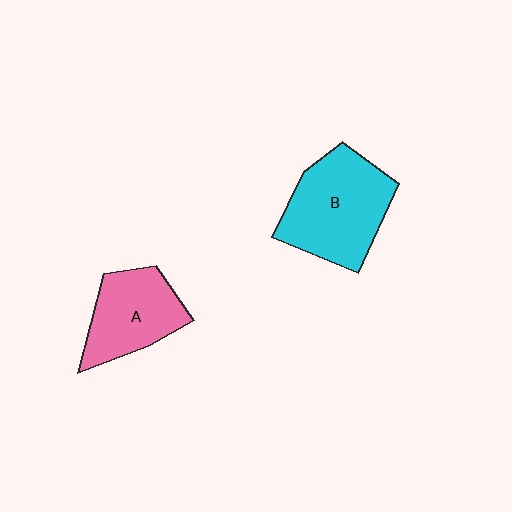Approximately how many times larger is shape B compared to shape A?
Approximately 1.4 times.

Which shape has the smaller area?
Shape A (pink).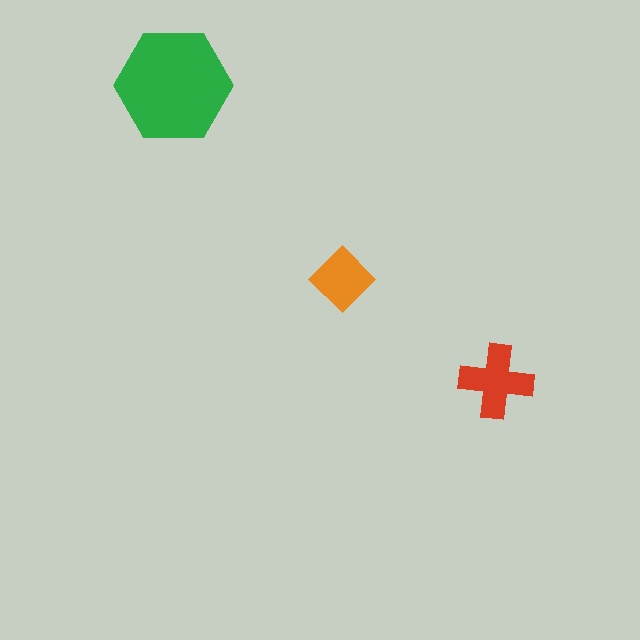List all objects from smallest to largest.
The orange diamond, the red cross, the green hexagon.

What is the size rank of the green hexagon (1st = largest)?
1st.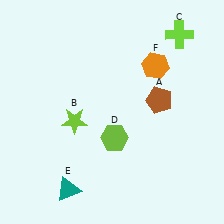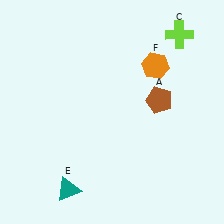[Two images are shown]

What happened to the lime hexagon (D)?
The lime hexagon (D) was removed in Image 2. It was in the bottom-right area of Image 1.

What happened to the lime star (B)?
The lime star (B) was removed in Image 2. It was in the bottom-left area of Image 1.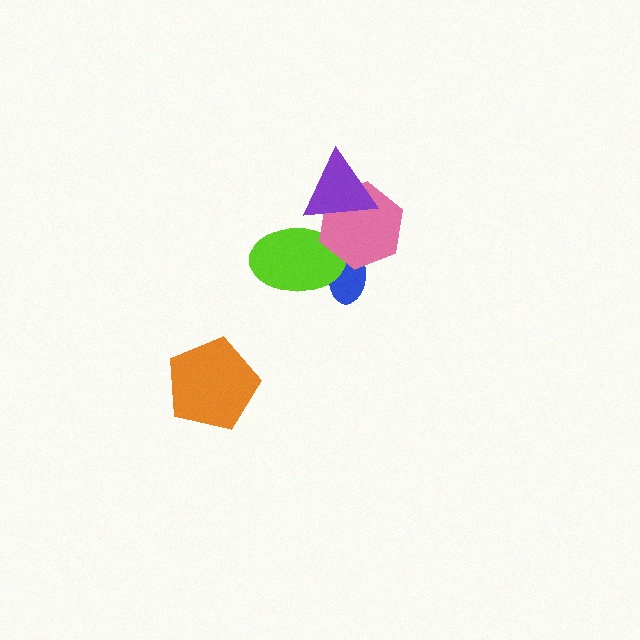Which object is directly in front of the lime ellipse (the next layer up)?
The pink hexagon is directly in front of the lime ellipse.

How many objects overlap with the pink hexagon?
3 objects overlap with the pink hexagon.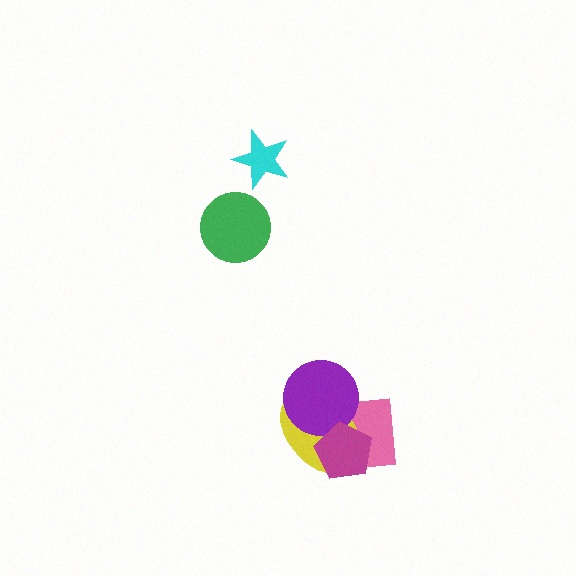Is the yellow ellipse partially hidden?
Yes, it is partially covered by another shape.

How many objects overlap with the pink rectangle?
3 objects overlap with the pink rectangle.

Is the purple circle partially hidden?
Yes, it is partially covered by another shape.